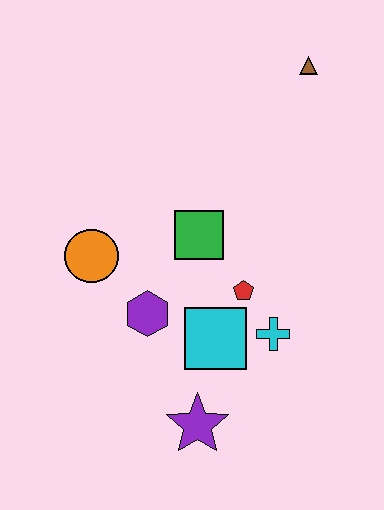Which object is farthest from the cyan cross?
The brown triangle is farthest from the cyan cross.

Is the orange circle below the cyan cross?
No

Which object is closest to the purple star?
The cyan square is closest to the purple star.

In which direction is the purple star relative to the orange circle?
The purple star is below the orange circle.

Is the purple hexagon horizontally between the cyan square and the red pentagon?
No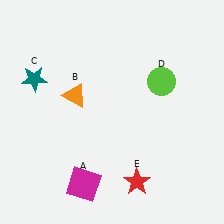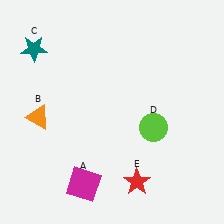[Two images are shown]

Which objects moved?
The objects that moved are: the orange triangle (B), the teal star (C), the lime circle (D).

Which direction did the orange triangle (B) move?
The orange triangle (B) moved left.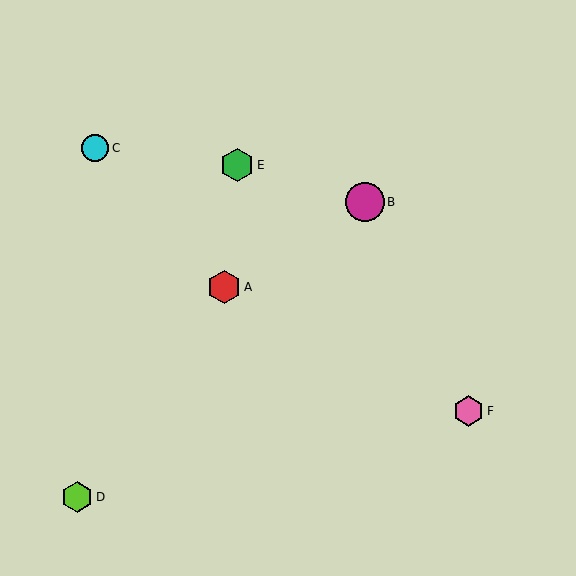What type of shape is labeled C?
Shape C is a cyan circle.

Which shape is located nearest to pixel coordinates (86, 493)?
The lime hexagon (labeled D) at (77, 497) is nearest to that location.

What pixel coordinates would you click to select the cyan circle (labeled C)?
Click at (95, 148) to select the cyan circle C.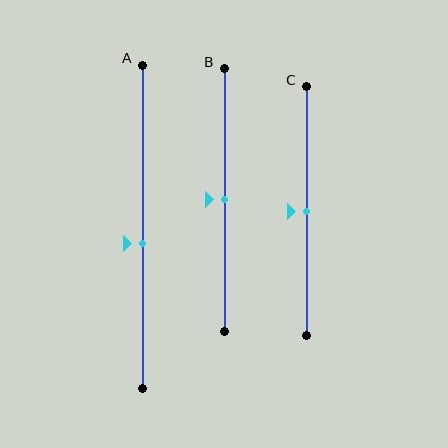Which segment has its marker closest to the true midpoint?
Segment B has its marker closest to the true midpoint.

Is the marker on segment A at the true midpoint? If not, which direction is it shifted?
No, the marker on segment A is shifted downward by about 5% of the segment length.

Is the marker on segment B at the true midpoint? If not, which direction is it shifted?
Yes, the marker on segment B is at the true midpoint.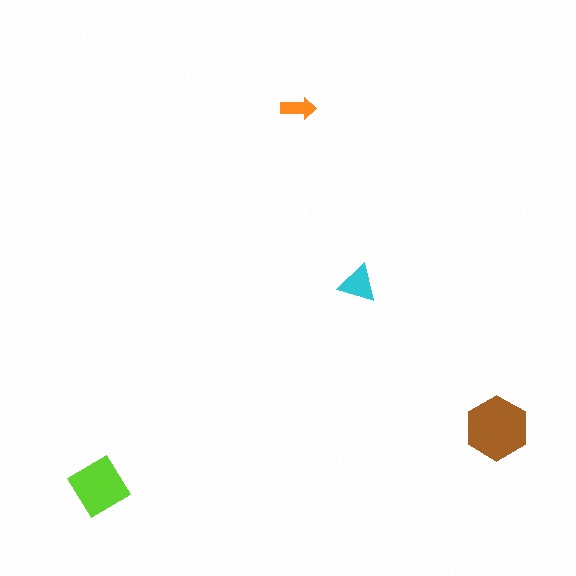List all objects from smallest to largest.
The orange arrow, the cyan triangle, the lime diamond, the brown hexagon.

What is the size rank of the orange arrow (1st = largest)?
4th.